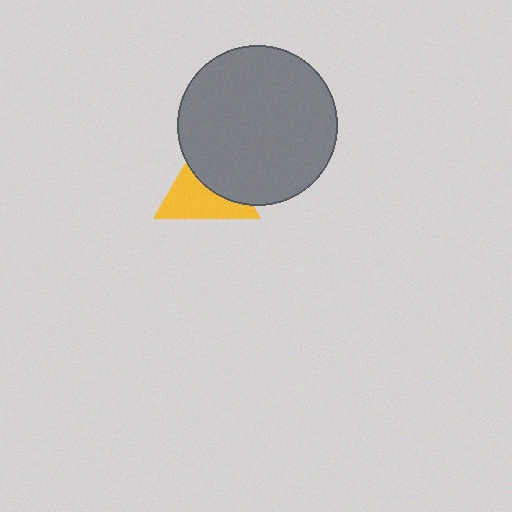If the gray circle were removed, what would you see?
You would see the complete yellow triangle.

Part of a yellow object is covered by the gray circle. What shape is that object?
It is a triangle.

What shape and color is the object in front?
The object in front is a gray circle.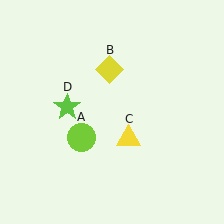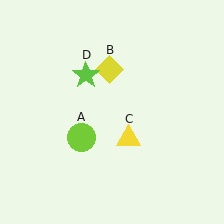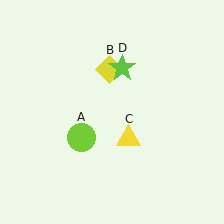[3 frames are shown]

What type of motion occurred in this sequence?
The lime star (object D) rotated clockwise around the center of the scene.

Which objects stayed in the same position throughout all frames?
Lime circle (object A) and yellow diamond (object B) and yellow triangle (object C) remained stationary.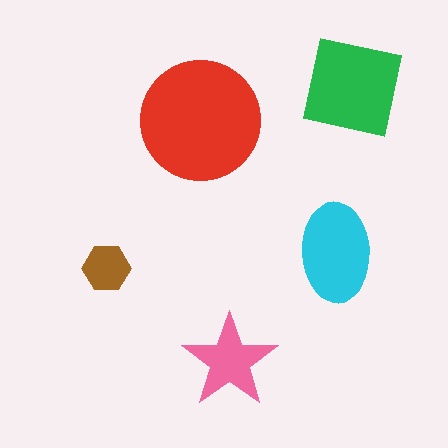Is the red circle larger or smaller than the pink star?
Larger.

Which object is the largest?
The red circle.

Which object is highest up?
The green square is topmost.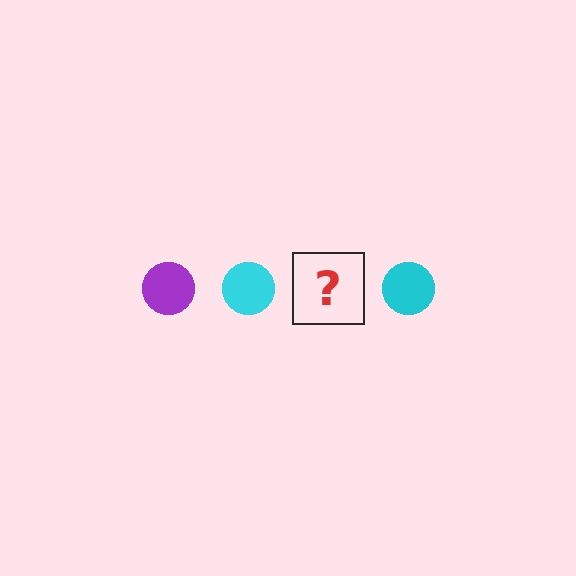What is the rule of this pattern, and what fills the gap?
The rule is that the pattern cycles through purple, cyan circles. The gap should be filled with a purple circle.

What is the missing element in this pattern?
The missing element is a purple circle.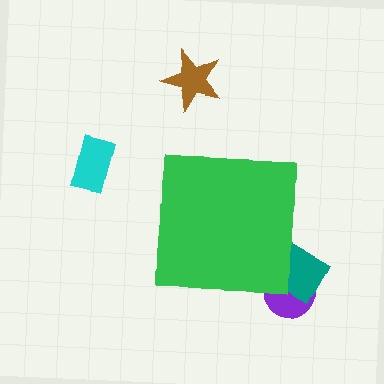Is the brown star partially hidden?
No, the brown star is fully visible.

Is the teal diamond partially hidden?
Yes, the teal diamond is partially hidden behind the green square.